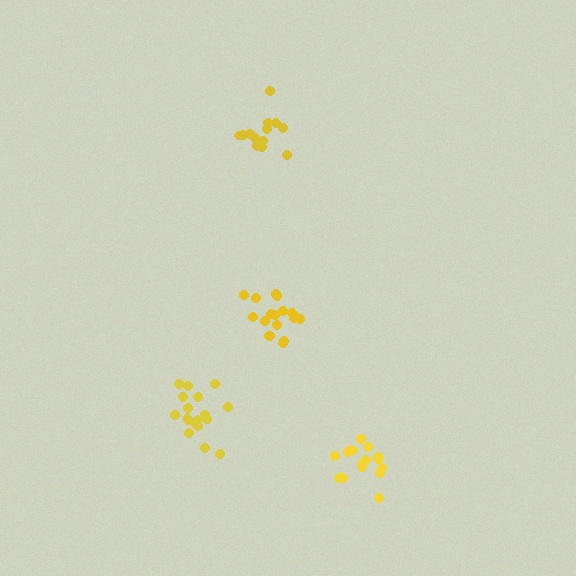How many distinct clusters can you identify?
There are 4 distinct clusters.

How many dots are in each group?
Group 1: 18 dots, Group 2: 13 dots, Group 3: 17 dots, Group 4: 18 dots (66 total).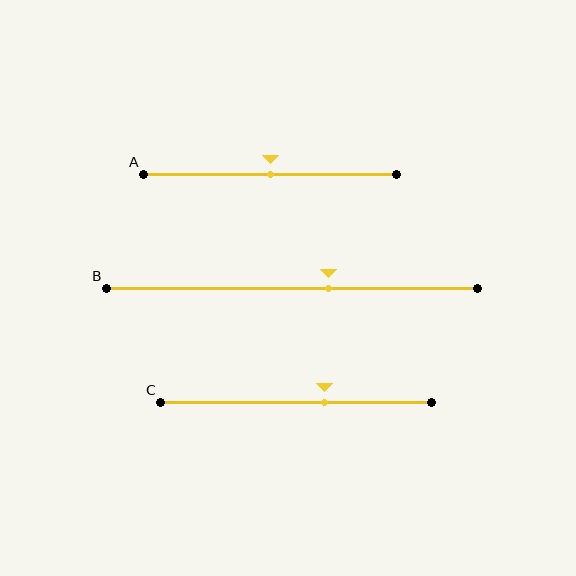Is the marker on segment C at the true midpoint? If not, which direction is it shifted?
No, the marker on segment C is shifted to the right by about 10% of the segment length.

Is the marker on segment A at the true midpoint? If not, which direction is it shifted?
Yes, the marker on segment A is at the true midpoint.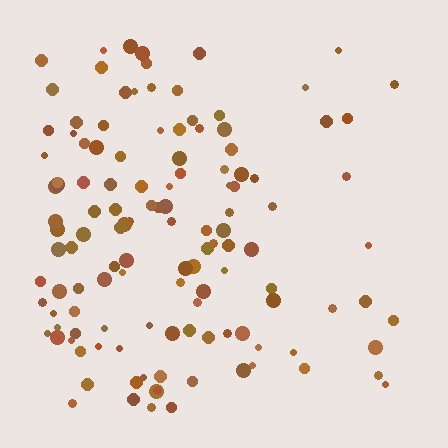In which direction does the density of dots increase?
From right to left, with the left side densest.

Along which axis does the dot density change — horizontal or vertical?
Horizontal.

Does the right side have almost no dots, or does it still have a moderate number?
Still a moderate number, just noticeably fewer than the left.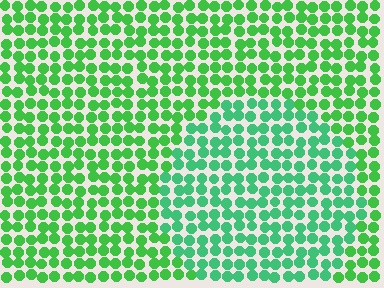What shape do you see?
I see a circle.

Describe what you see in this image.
The image is filled with small green elements in a uniform arrangement. A circle-shaped region is visible where the elements are tinted to a slightly different hue, forming a subtle color boundary.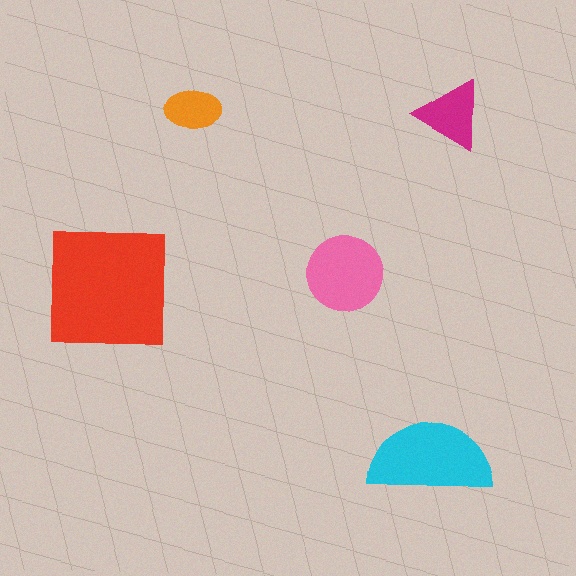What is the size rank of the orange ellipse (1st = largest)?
5th.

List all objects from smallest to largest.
The orange ellipse, the magenta triangle, the pink circle, the cyan semicircle, the red square.